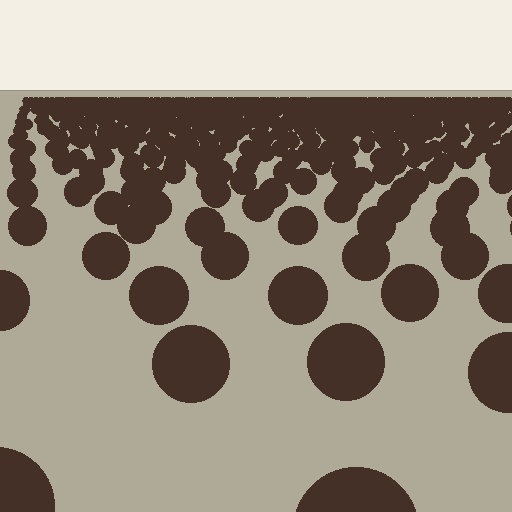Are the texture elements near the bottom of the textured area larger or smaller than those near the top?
Larger. Near the bottom, elements are closer to the viewer and appear at a bigger on-screen size.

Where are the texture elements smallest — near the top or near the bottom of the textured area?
Near the top.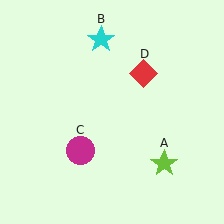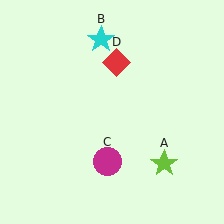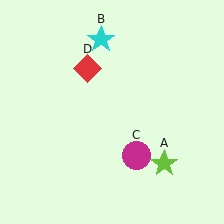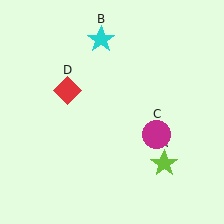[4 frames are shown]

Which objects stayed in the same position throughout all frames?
Lime star (object A) and cyan star (object B) remained stationary.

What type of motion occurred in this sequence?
The magenta circle (object C), red diamond (object D) rotated counterclockwise around the center of the scene.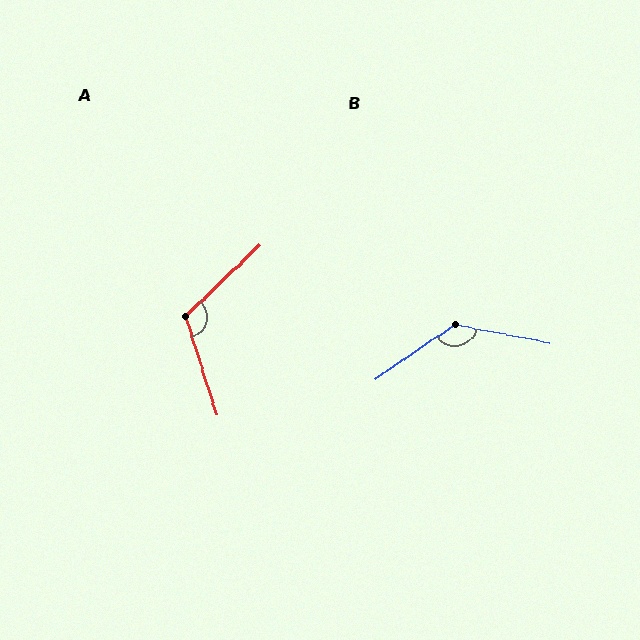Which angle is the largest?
B, at approximately 134 degrees.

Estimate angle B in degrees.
Approximately 134 degrees.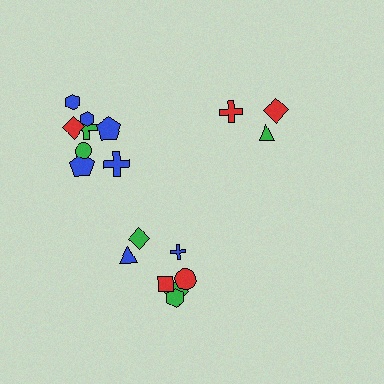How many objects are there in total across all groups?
There are 18 objects.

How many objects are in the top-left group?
There are 8 objects.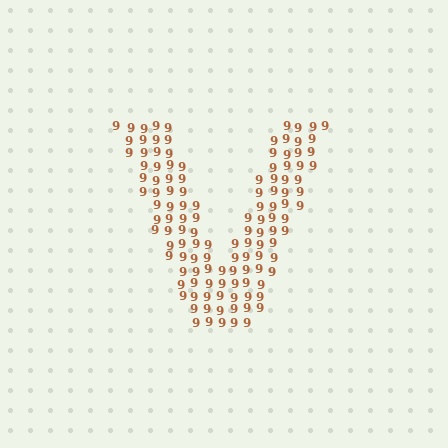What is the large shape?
The large shape is the letter V.